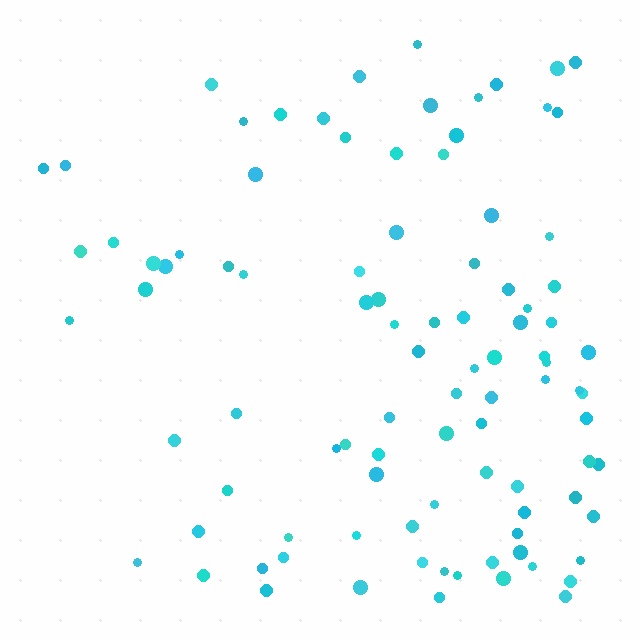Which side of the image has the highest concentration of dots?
The right.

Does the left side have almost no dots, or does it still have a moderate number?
Still a moderate number, just noticeably fewer than the right.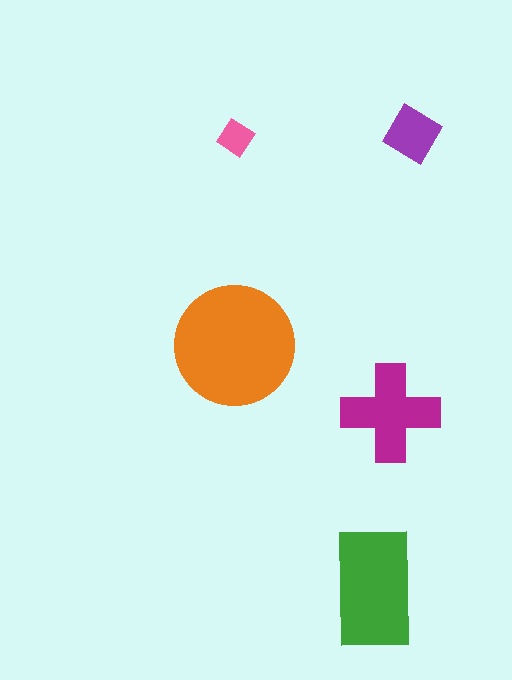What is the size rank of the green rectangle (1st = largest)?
2nd.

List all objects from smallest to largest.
The pink diamond, the purple diamond, the magenta cross, the green rectangle, the orange circle.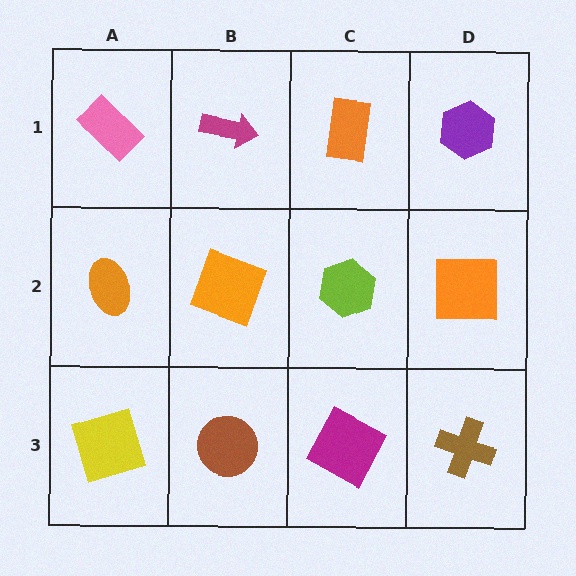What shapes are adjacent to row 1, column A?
An orange ellipse (row 2, column A), a magenta arrow (row 1, column B).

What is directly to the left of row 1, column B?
A pink rectangle.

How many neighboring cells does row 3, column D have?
2.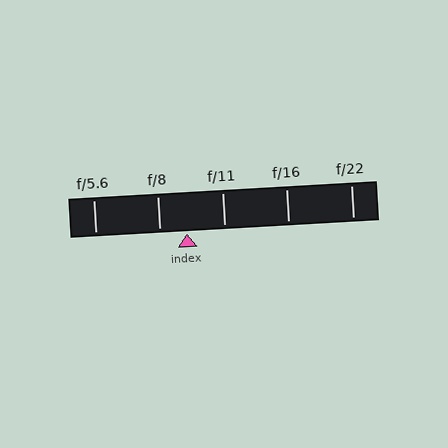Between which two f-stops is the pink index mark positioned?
The index mark is between f/8 and f/11.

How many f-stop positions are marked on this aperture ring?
There are 5 f-stop positions marked.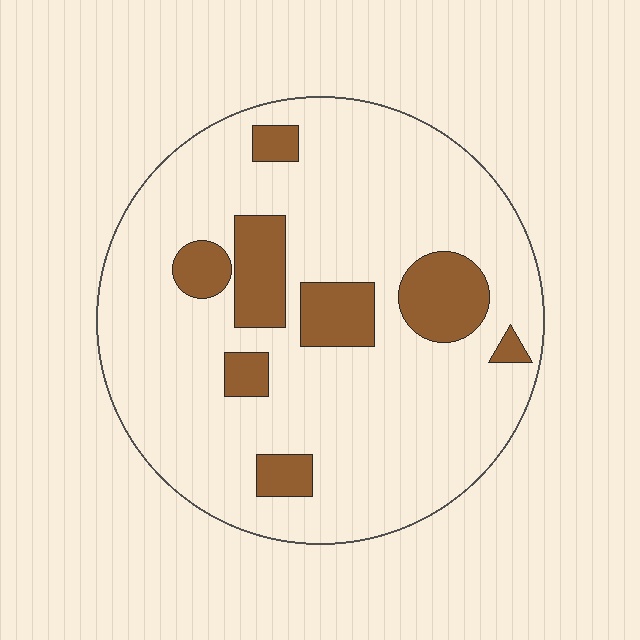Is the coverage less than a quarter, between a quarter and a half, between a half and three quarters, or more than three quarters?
Less than a quarter.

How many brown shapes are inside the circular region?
8.